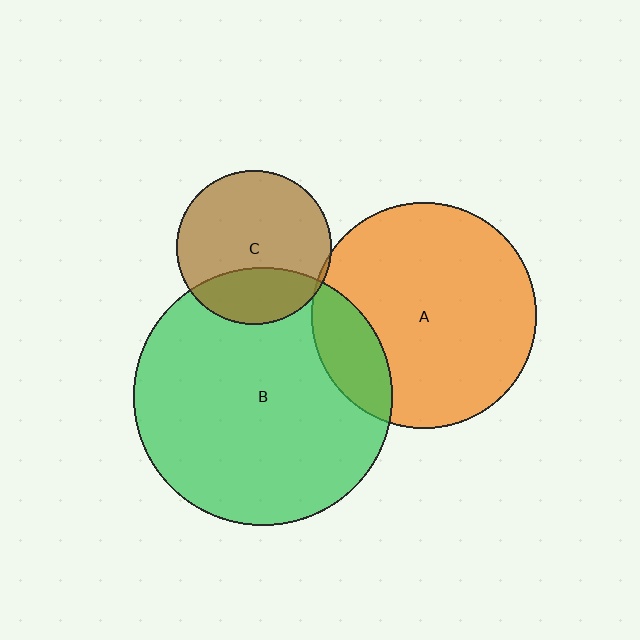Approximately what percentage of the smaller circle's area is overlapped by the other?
Approximately 30%.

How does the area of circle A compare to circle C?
Approximately 2.1 times.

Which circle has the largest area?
Circle B (green).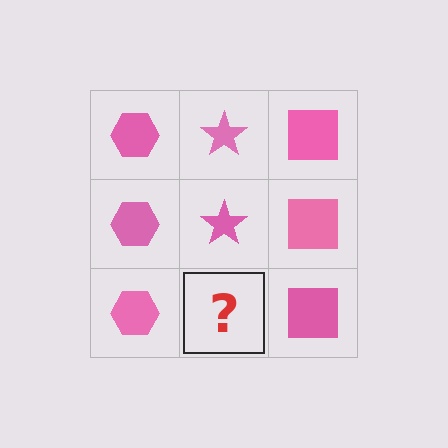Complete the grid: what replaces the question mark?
The question mark should be replaced with a pink star.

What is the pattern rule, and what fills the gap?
The rule is that each column has a consistent shape. The gap should be filled with a pink star.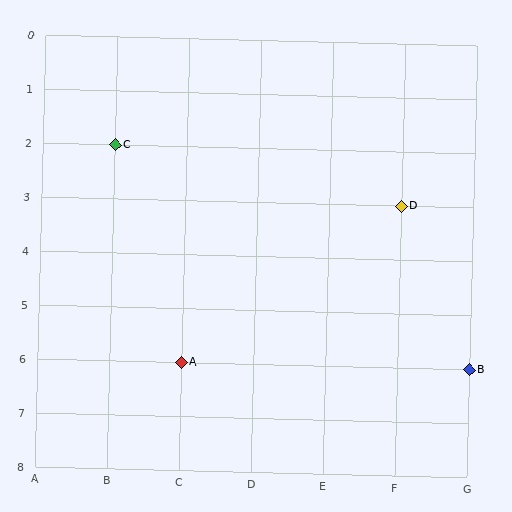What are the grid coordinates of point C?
Point C is at grid coordinates (B, 2).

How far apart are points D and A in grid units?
Points D and A are 3 columns and 3 rows apart (about 4.2 grid units diagonally).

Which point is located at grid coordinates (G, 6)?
Point B is at (G, 6).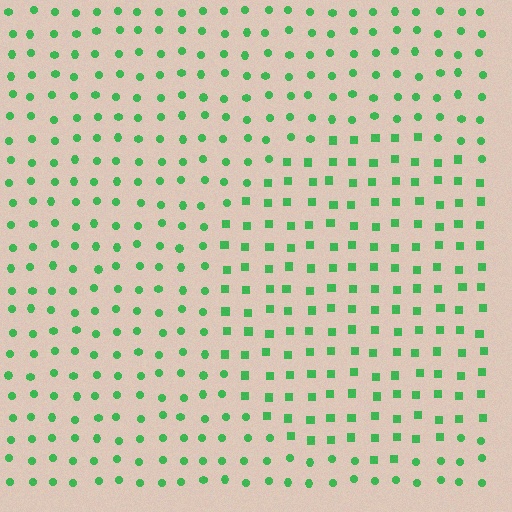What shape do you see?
I see a circle.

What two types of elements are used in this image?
The image uses squares inside the circle region and circles outside it.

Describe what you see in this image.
The image is filled with small green elements arranged in a uniform grid. A circle-shaped region contains squares, while the surrounding area contains circles. The boundary is defined purely by the change in element shape.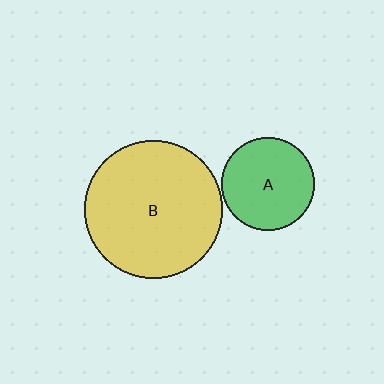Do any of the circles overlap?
No, none of the circles overlap.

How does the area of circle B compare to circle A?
Approximately 2.2 times.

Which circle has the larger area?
Circle B (yellow).